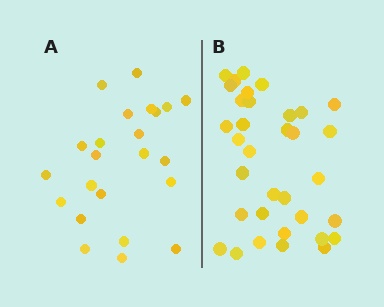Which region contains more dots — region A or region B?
Region B (the right region) has more dots.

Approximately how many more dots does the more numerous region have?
Region B has roughly 12 or so more dots than region A.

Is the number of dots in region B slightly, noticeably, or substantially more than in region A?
Region B has substantially more. The ratio is roughly 1.5 to 1.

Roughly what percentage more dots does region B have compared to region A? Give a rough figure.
About 50% more.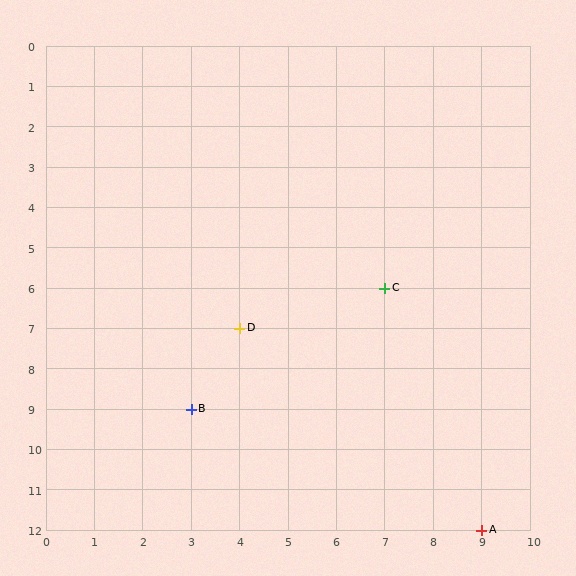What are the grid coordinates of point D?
Point D is at grid coordinates (4, 7).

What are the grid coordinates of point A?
Point A is at grid coordinates (9, 12).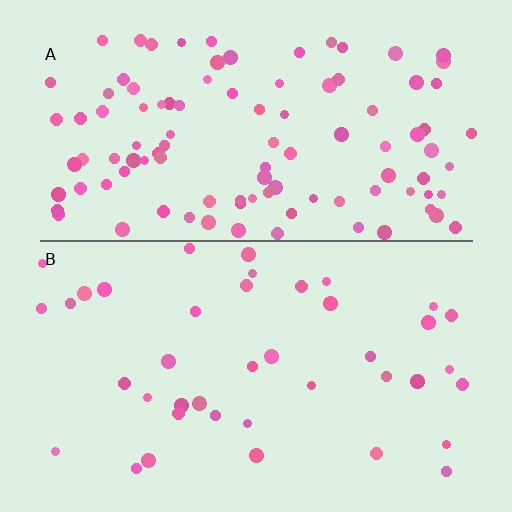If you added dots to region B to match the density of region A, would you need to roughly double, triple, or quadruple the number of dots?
Approximately triple.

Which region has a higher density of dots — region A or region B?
A (the top).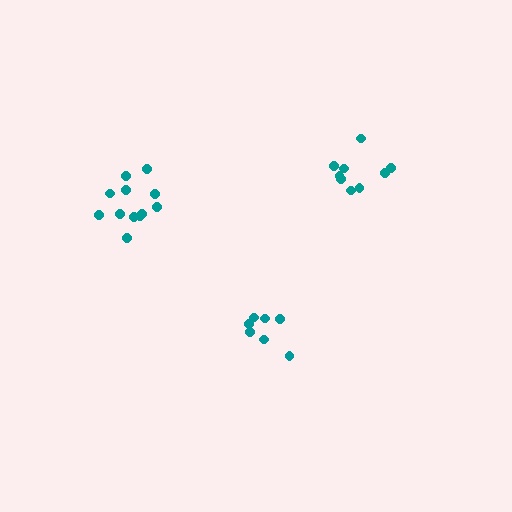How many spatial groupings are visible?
There are 3 spatial groupings.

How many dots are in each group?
Group 1: 9 dots, Group 2: 7 dots, Group 3: 12 dots (28 total).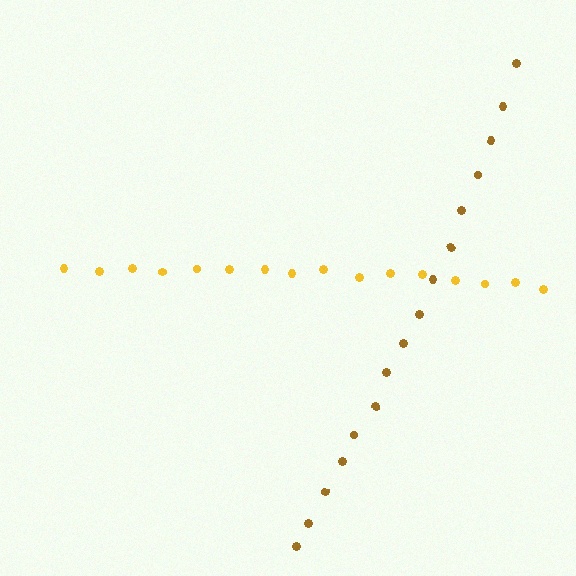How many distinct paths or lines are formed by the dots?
There are 2 distinct paths.